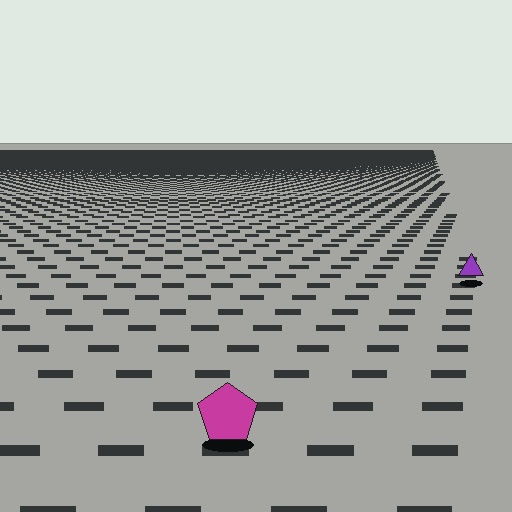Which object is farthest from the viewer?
The purple triangle is farthest from the viewer. It appears smaller and the ground texture around it is denser.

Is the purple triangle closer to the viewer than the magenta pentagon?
No. The magenta pentagon is closer — you can tell from the texture gradient: the ground texture is coarser near it.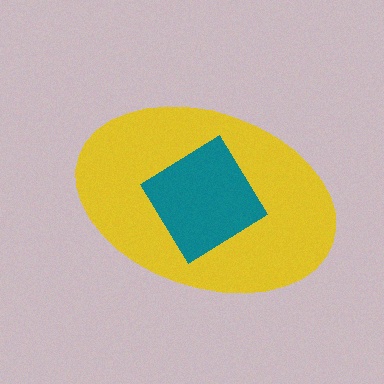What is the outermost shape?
The yellow ellipse.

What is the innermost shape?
The teal diamond.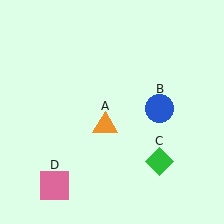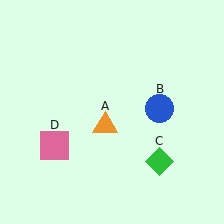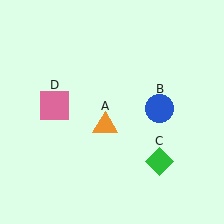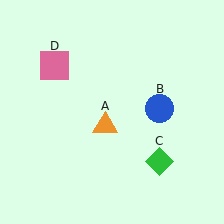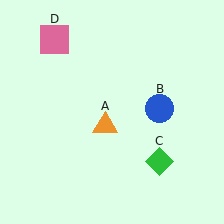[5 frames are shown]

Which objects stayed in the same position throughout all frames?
Orange triangle (object A) and blue circle (object B) and green diamond (object C) remained stationary.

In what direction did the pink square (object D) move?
The pink square (object D) moved up.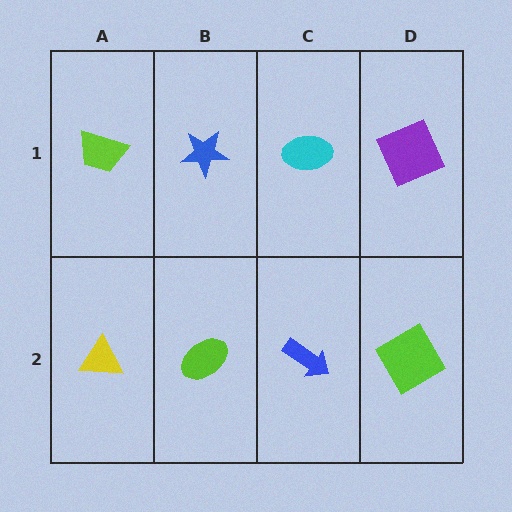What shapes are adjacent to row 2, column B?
A blue star (row 1, column B), a yellow triangle (row 2, column A), a blue arrow (row 2, column C).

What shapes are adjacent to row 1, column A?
A yellow triangle (row 2, column A), a blue star (row 1, column B).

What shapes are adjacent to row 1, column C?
A blue arrow (row 2, column C), a blue star (row 1, column B), a purple square (row 1, column D).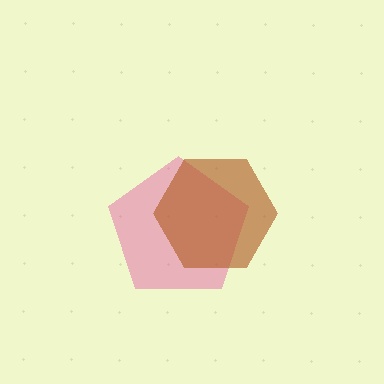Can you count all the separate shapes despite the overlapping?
Yes, there are 2 separate shapes.